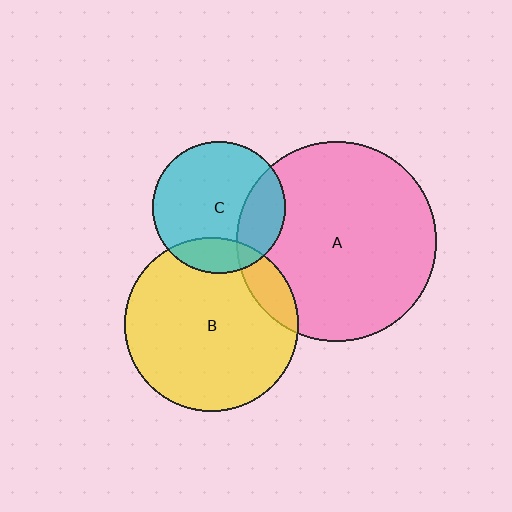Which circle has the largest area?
Circle A (pink).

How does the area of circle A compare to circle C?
Approximately 2.3 times.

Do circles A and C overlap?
Yes.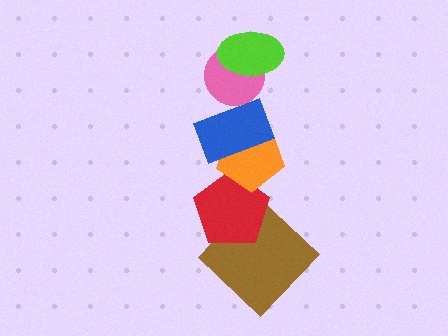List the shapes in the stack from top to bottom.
From top to bottom: the lime ellipse, the pink circle, the blue rectangle, the orange pentagon, the red pentagon, the brown diamond.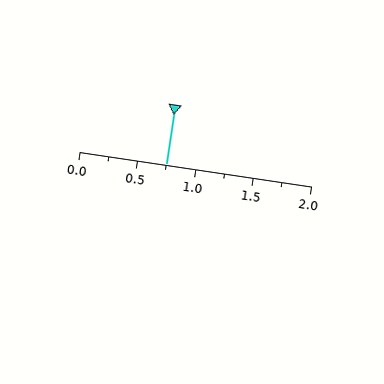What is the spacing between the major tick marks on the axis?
The major ticks are spaced 0.5 apart.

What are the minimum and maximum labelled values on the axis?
The axis runs from 0.0 to 2.0.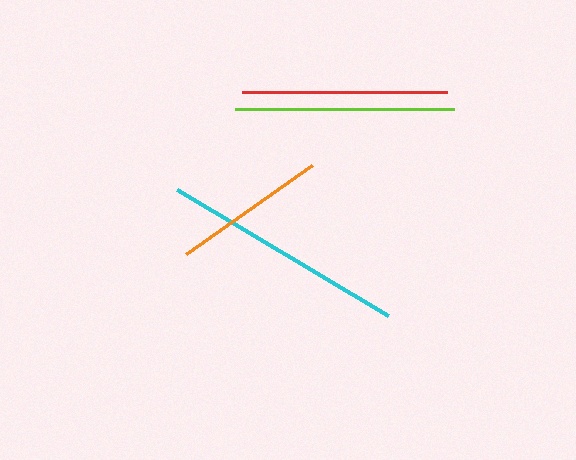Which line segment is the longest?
The cyan line is the longest at approximately 246 pixels.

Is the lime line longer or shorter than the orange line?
The lime line is longer than the orange line.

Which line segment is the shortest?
The orange line is the shortest at approximately 154 pixels.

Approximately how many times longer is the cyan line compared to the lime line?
The cyan line is approximately 1.1 times the length of the lime line.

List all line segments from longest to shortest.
From longest to shortest: cyan, lime, red, orange.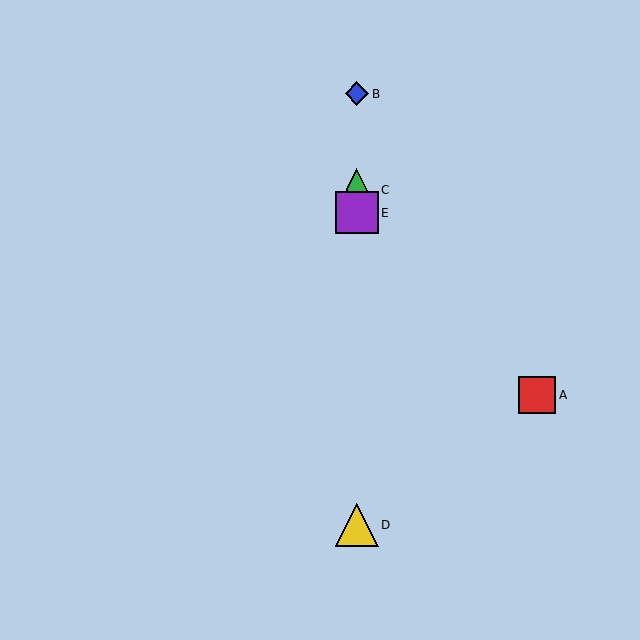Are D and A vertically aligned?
No, D is at x≈357 and A is at x≈537.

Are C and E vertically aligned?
Yes, both are at x≈357.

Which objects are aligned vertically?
Objects B, C, D, E are aligned vertically.